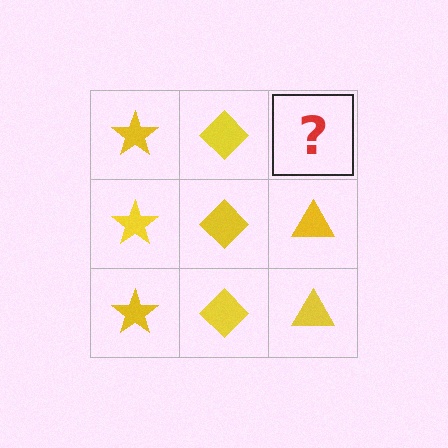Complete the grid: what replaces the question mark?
The question mark should be replaced with a yellow triangle.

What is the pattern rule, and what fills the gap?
The rule is that each column has a consistent shape. The gap should be filled with a yellow triangle.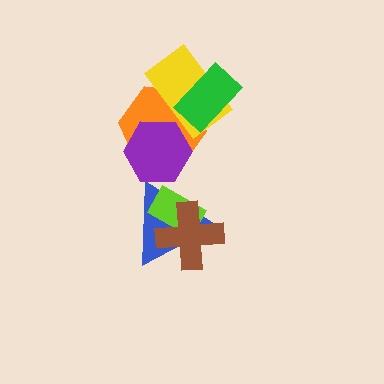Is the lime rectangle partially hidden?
Yes, it is partially covered by another shape.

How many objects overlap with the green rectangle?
2 objects overlap with the green rectangle.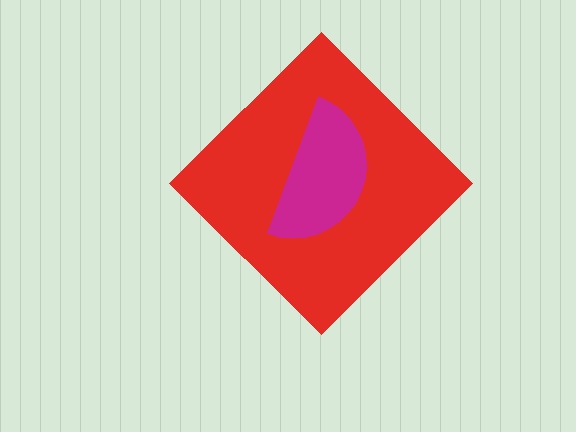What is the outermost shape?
The red diamond.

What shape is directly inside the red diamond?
The magenta semicircle.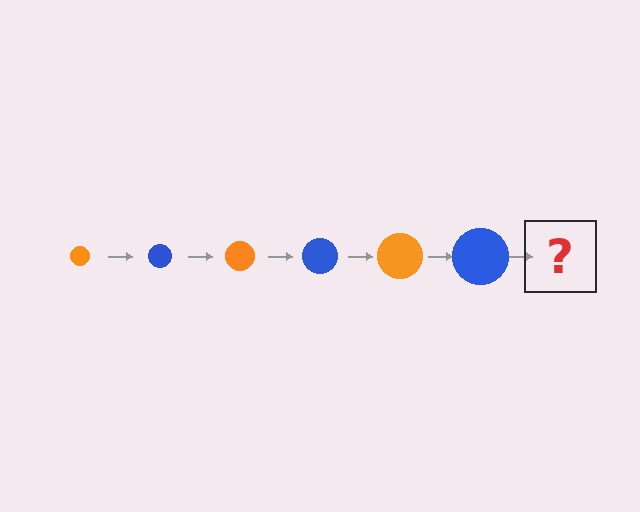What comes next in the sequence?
The next element should be an orange circle, larger than the previous one.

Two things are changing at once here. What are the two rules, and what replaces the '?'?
The two rules are that the circle grows larger each step and the color cycles through orange and blue. The '?' should be an orange circle, larger than the previous one.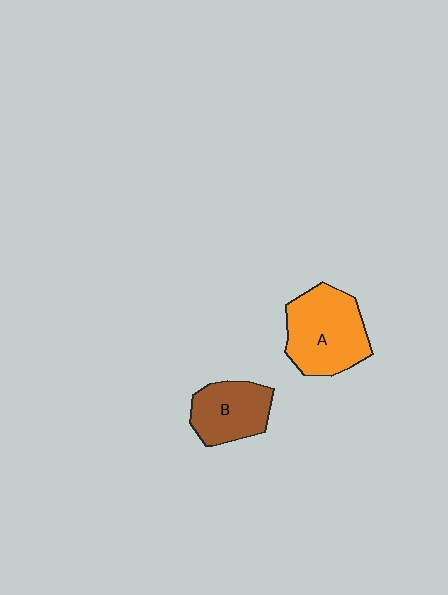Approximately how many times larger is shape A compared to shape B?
Approximately 1.4 times.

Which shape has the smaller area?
Shape B (brown).